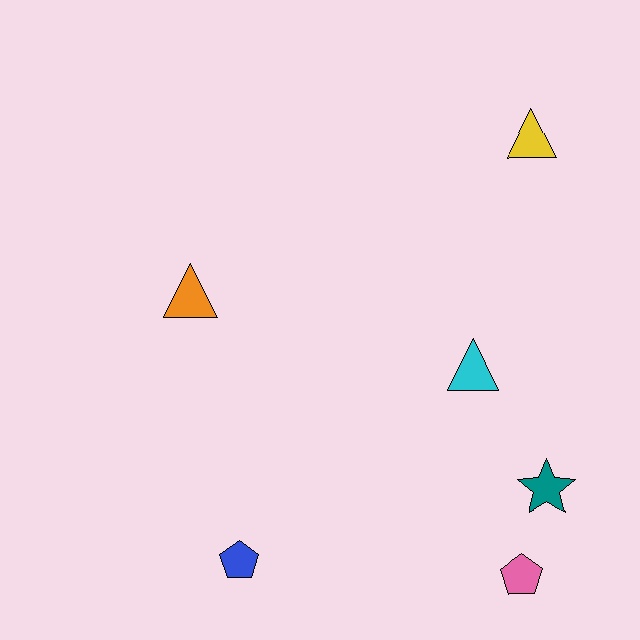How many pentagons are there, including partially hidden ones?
There are 2 pentagons.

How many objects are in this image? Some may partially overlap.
There are 6 objects.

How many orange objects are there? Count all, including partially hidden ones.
There is 1 orange object.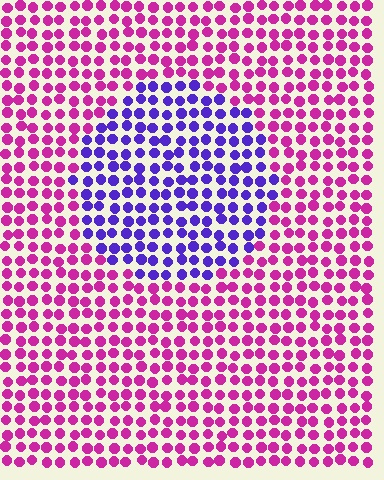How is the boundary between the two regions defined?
The boundary is defined purely by a slight shift in hue (about 58 degrees). Spacing, size, and orientation are identical on both sides.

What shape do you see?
I see a circle.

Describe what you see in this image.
The image is filled with small magenta elements in a uniform arrangement. A circle-shaped region is visible where the elements are tinted to a slightly different hue, forming a subtle color boundary.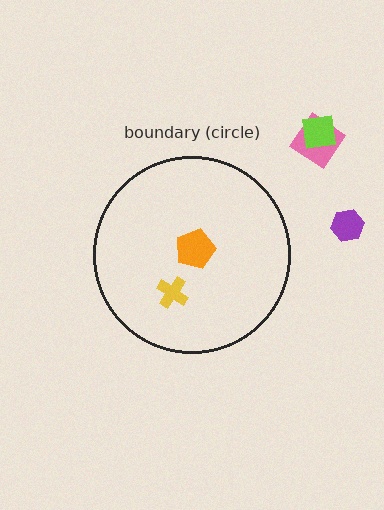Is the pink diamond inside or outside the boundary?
Outside.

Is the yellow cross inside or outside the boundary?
Inside.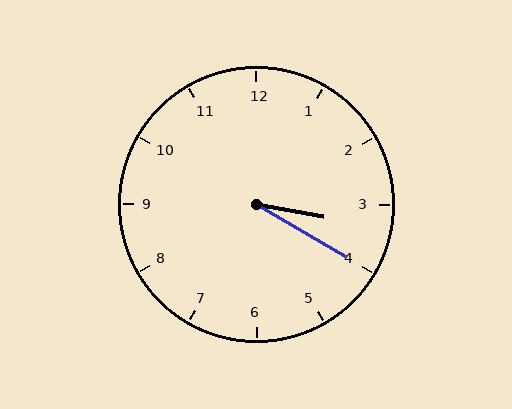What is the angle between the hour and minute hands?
Approximately 20 degrees.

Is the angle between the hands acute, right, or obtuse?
It is acute.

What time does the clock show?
3:20.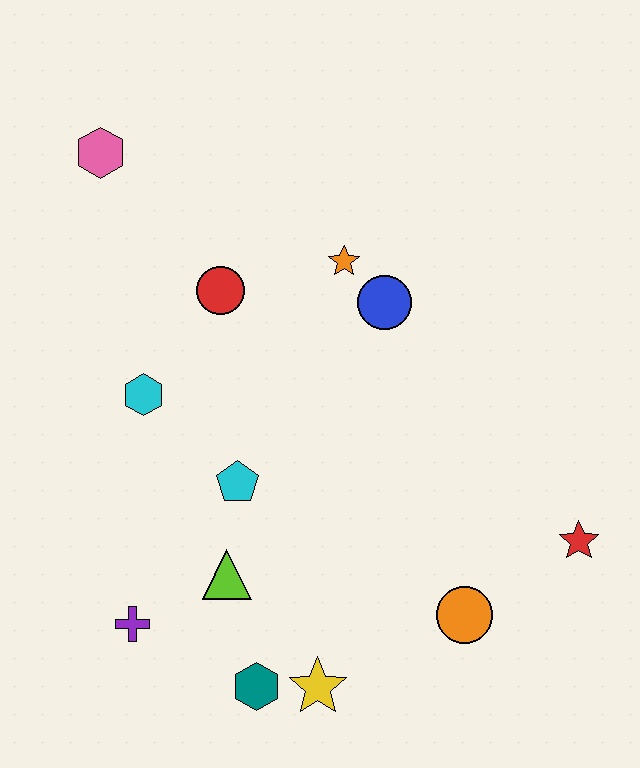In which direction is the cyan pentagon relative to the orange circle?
The cyan pentagon is to the left of the orange circle.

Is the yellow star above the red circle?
No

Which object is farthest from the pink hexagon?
The red star is farthest from the pink hexagon.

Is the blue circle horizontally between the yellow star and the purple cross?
No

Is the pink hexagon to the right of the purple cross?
No